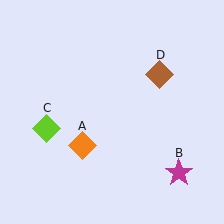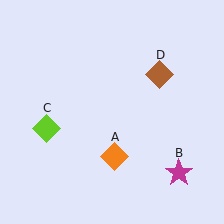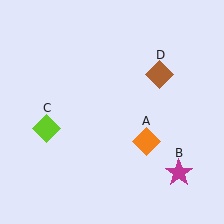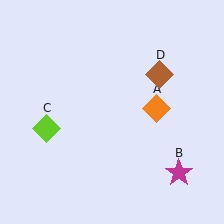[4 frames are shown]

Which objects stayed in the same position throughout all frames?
Magenta star (object B) and lime diamond (object C) and brown diamond (object D) remained stationary.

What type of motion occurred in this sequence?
The orange diamond (object A) rotated counterclockwise around the center of the scene.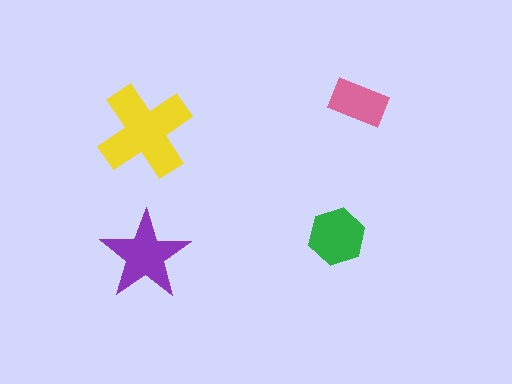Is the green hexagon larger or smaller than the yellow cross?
Smaller.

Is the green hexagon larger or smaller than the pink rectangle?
Larger.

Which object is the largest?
The yellow cross.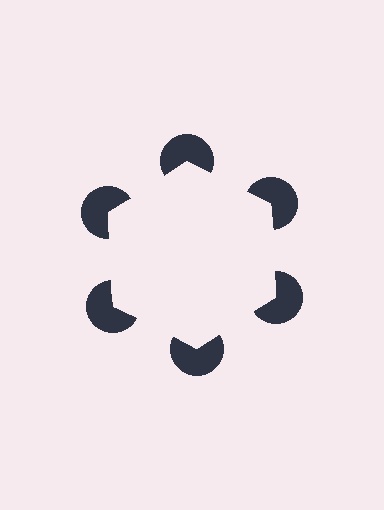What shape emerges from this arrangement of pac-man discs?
An illusory hexagon — its edges are inferred from the aligned wedge cuts in the pac-man discs, not physically drawn.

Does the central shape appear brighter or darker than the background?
It typically appears slightly brighter than the background, even though no actual brightness change is drawn.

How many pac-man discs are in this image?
There are 6 — one at each vertex of the illusory hexagon.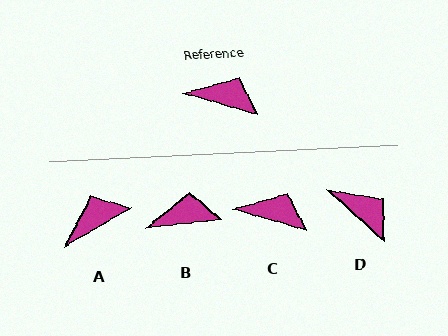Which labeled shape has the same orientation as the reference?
C.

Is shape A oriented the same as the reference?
No, it is off by about 47 degrees.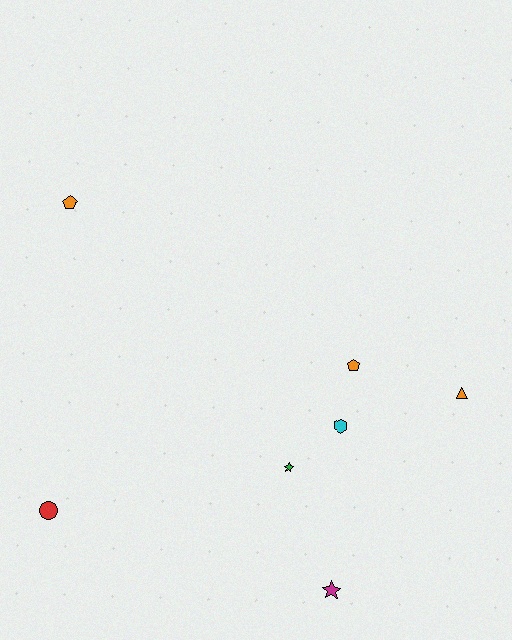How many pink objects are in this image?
There are no pink objects.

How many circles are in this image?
There is 1 circle.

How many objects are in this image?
There are 7 objects.